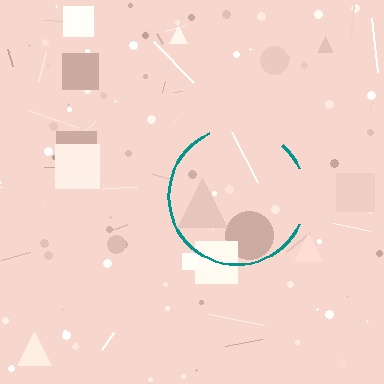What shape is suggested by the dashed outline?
The dashed outline suggests a circle.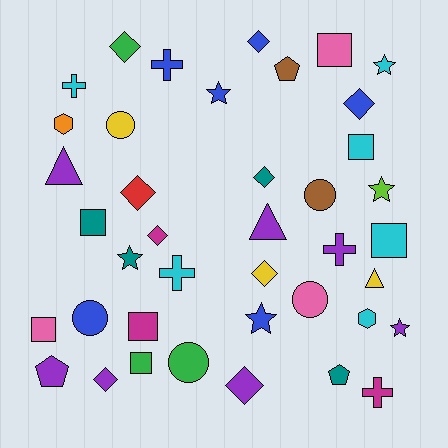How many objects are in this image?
There are 40 objects.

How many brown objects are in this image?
There are 2 brown objects.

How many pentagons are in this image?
There are 3 pentagons.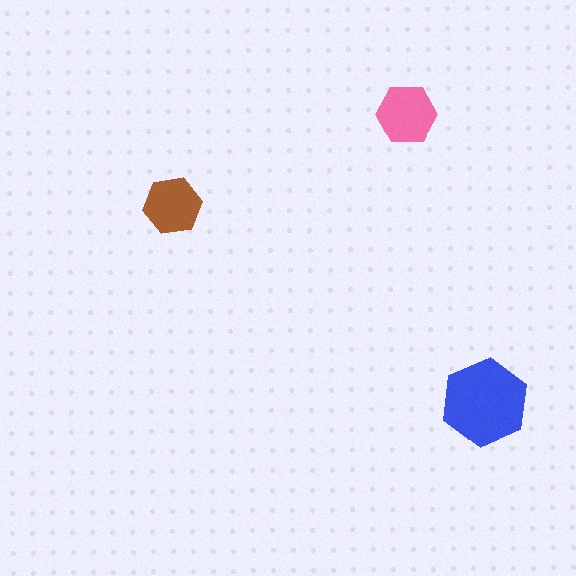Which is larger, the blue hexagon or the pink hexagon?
The blue one.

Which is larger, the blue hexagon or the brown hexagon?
The blue one.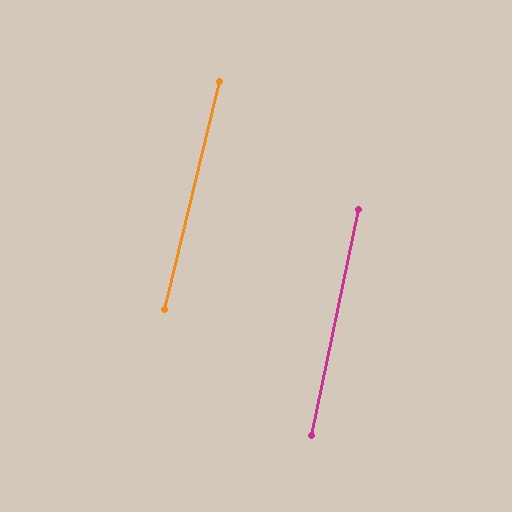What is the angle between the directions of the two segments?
Approximately 2 degrees.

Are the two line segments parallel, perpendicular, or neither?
Parallel — their directions differ by only 1.7°.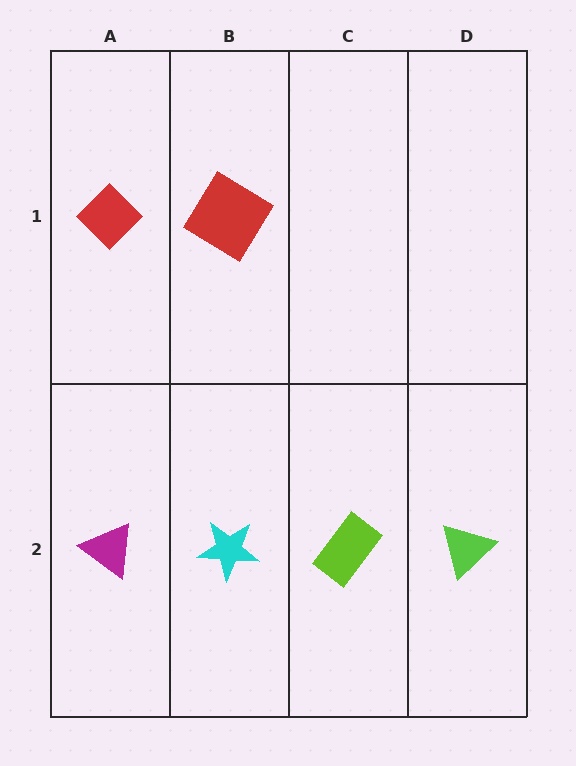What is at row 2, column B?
A cyan star.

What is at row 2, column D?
A lime triangle.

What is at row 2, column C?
A lime rectangle.